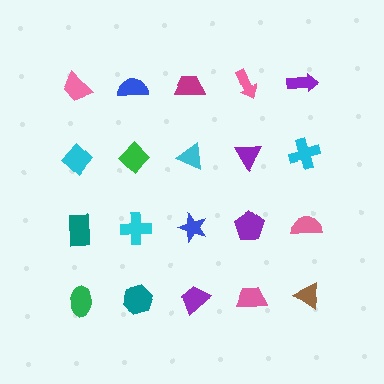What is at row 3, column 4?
A purple pentagon.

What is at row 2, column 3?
A cyan triangle.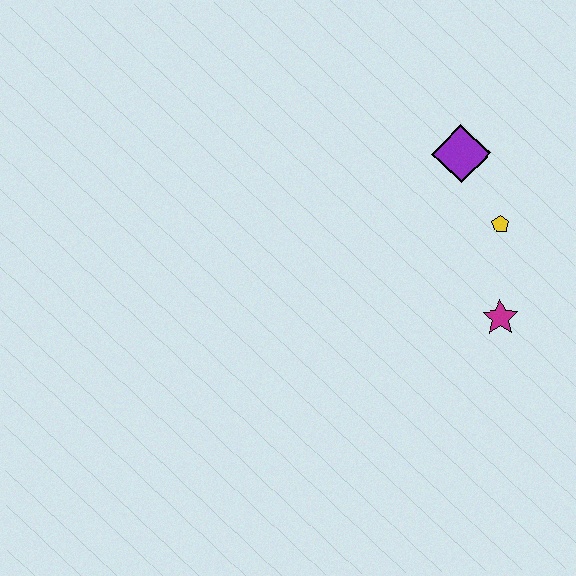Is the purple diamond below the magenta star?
No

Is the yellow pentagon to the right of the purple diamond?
Yes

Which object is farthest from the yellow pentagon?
The magenta star is farthest from the yellow pentagon.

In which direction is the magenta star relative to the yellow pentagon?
The magenta star is below the yellow pentagon.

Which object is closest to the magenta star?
The yellow pentagon is closest to the magenta star.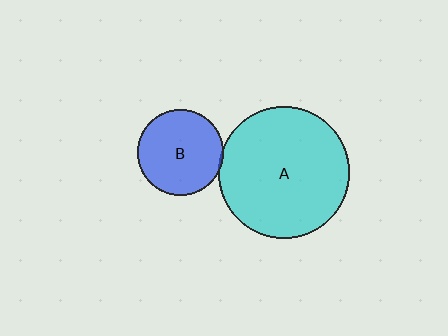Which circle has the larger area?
Circle A (cyan).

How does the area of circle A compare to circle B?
Approximately 2.3 times.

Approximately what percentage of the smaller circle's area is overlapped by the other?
Approximately 5%.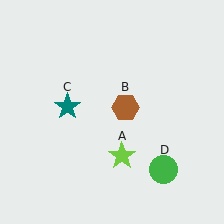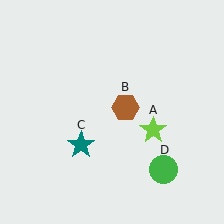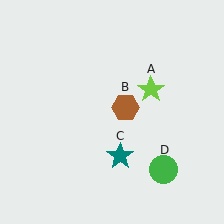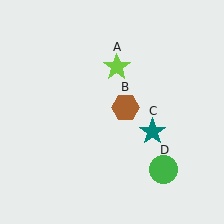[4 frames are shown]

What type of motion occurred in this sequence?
The lime star (object A), teal star (object C) rotated counterclockwise around the center of the scene.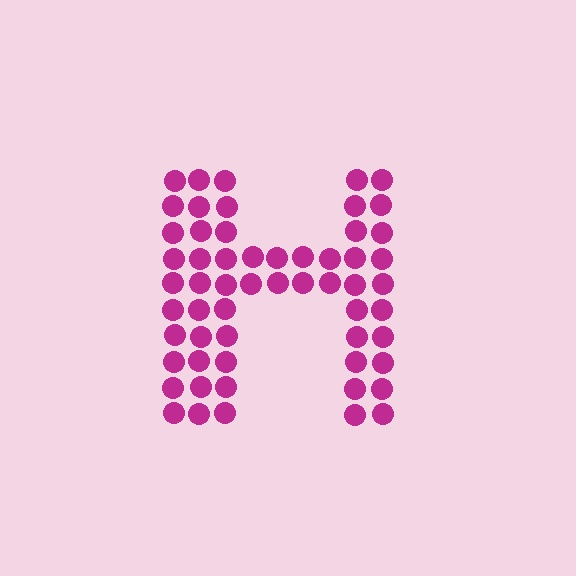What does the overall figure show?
The overall figure shows the letter H.